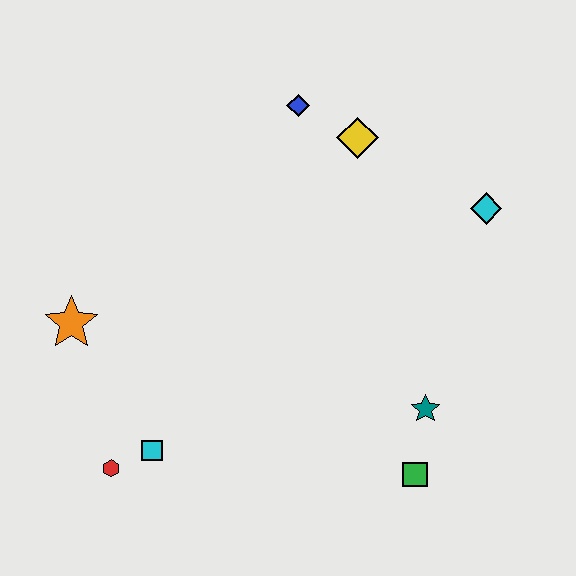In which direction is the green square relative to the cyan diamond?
The green square is below the cyan diamond.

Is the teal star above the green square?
Yes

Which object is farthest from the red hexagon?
The cyan diamond is farthest from the red hexagon.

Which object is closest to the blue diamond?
The yellow diamond is closest to the blue diamond.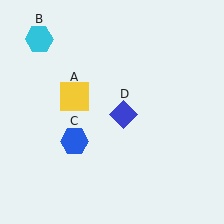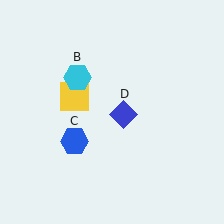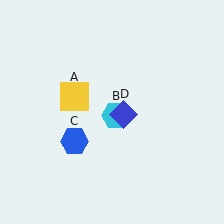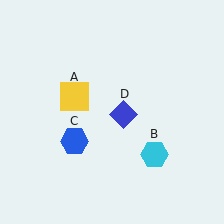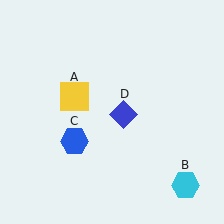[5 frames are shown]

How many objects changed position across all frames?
1 object changed position: cyan hexagon (object B).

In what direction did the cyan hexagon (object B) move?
The cyan hexagon (object B) moved down and to the right.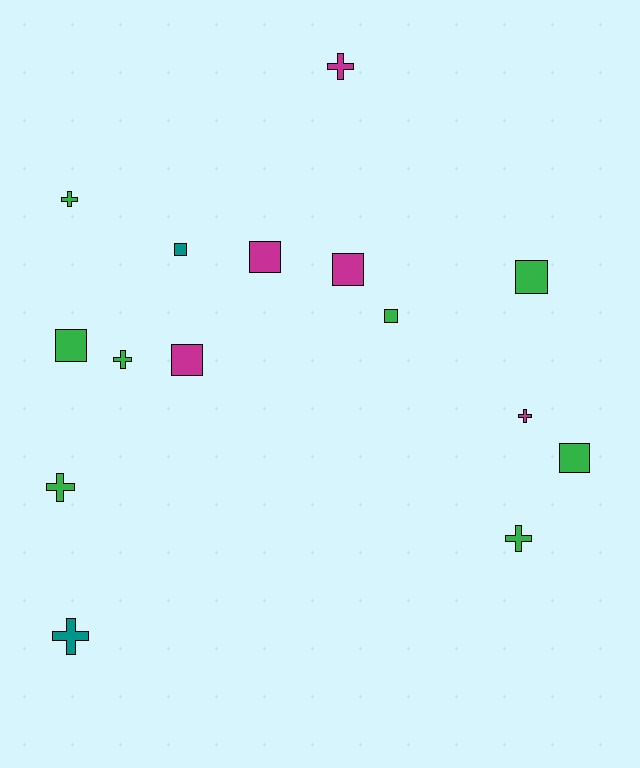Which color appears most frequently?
Green, with 8 objects.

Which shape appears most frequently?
Square, with 8 objects.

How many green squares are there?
There are 4 green squares.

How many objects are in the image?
There are 15 objects.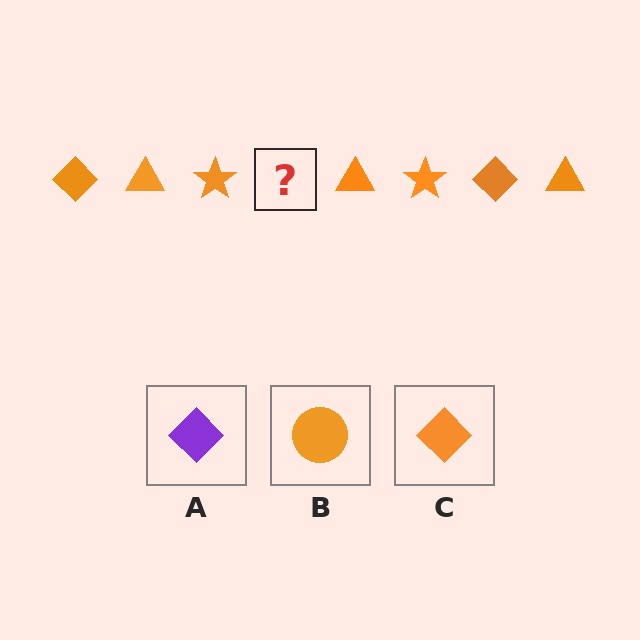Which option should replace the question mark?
Option C.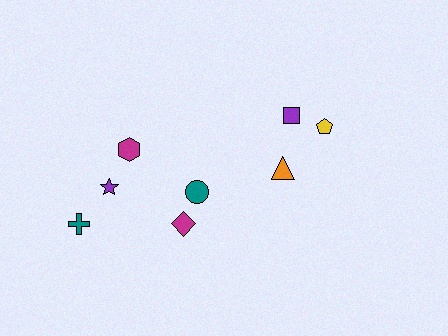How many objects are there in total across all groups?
There are 8 objects.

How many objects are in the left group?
There are 5 objects.